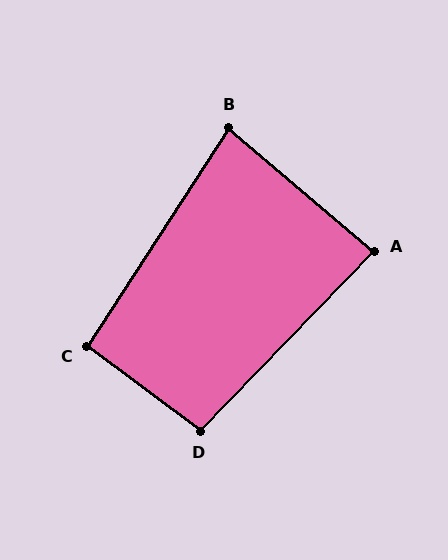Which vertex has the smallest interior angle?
B, at approximately 82 degrees.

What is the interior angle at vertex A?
Approximately 87 degrees (approximately right).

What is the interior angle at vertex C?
Approximately 93 degrees (approximately right).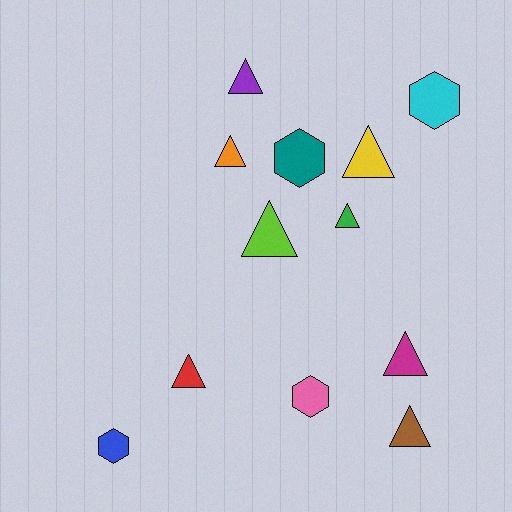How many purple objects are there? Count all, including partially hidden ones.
There is 1 purple object.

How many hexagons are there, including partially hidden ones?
There are 4 hexagons.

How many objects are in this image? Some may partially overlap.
There are 12 objects.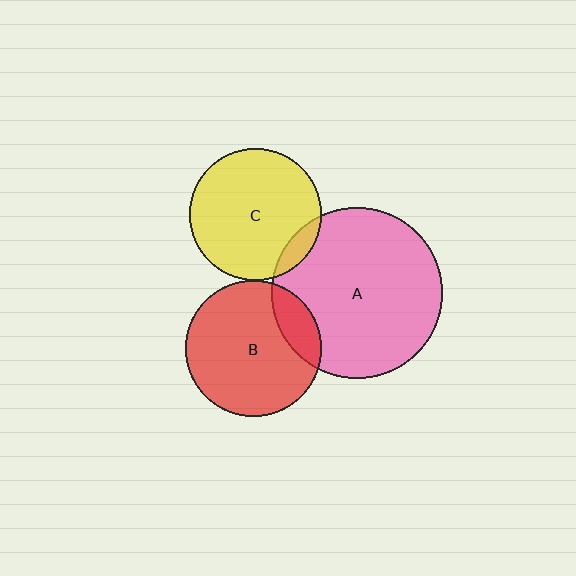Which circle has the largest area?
Circle A (pink).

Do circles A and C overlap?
Yes.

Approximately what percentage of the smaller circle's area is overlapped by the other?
Approximately 10%.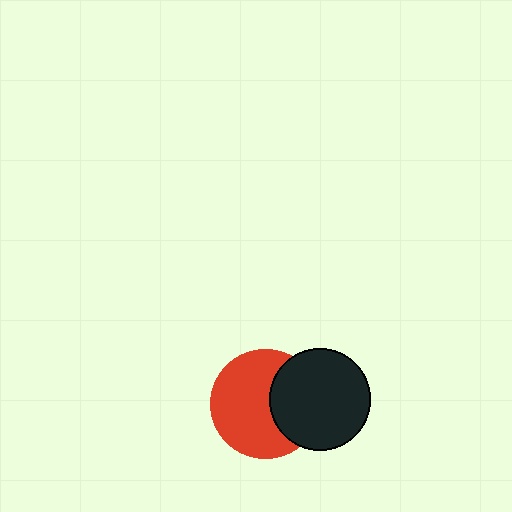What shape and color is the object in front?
The object in front is a black circle.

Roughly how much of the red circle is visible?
Most of it is visible (roughly 65%).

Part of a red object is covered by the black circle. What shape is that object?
It is a circle.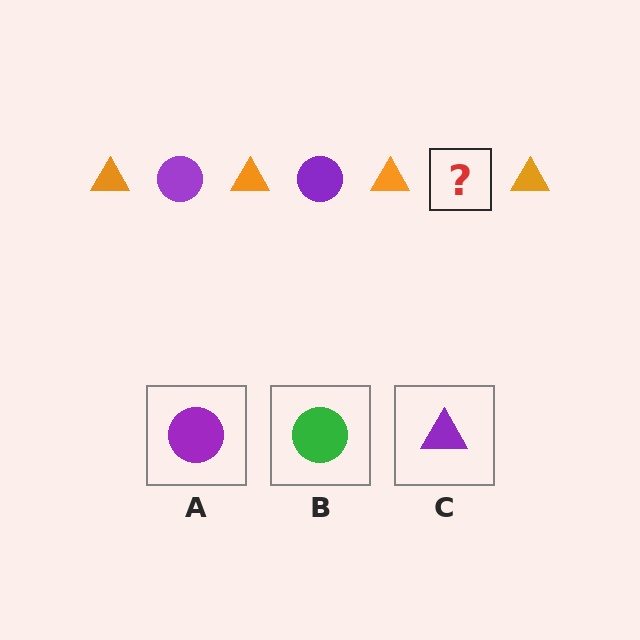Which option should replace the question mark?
Option A.